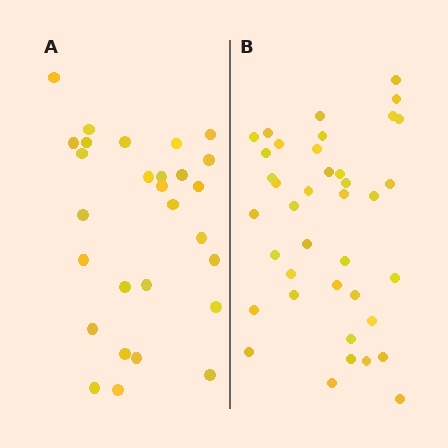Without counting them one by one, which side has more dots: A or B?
Region B (the right region) has more dots.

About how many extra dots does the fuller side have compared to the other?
Region B has roughly 12 or so more dots than region A.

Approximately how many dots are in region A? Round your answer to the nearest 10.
About 30 dots. (The exact count is 28, which rounds to 30.)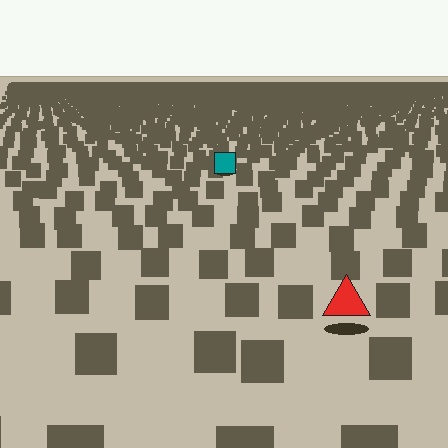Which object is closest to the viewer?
The red triangle is closest. The texture marks near it are larger and more spread out.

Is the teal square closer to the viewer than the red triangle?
No. The red triangle is closer — you can tell from the texture gradient: the ground texture is coarser near it.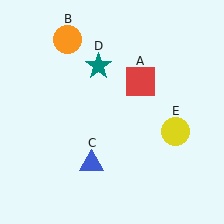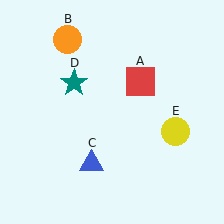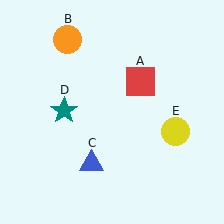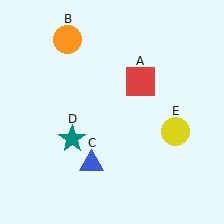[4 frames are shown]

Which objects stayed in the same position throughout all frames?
Red square (object A) and orange circle (object B) and blue triangle (object C) and yellow circle (object E) remained stationary.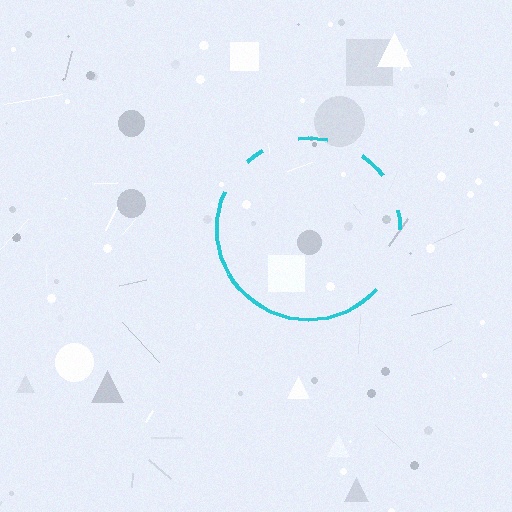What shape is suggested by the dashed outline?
The dashed outline suggests a circle.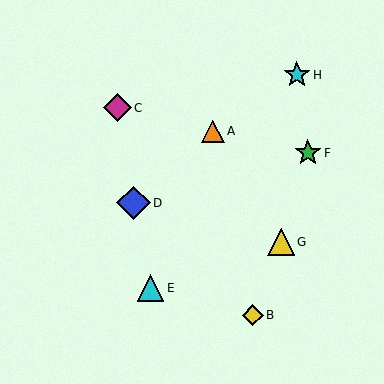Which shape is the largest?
The blue diamond (labeled D) is the largest.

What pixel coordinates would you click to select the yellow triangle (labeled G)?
Click at (281, 242) to select the yellow triangle G.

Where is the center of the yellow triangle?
The center of the yellow triangle is at (281, 242).